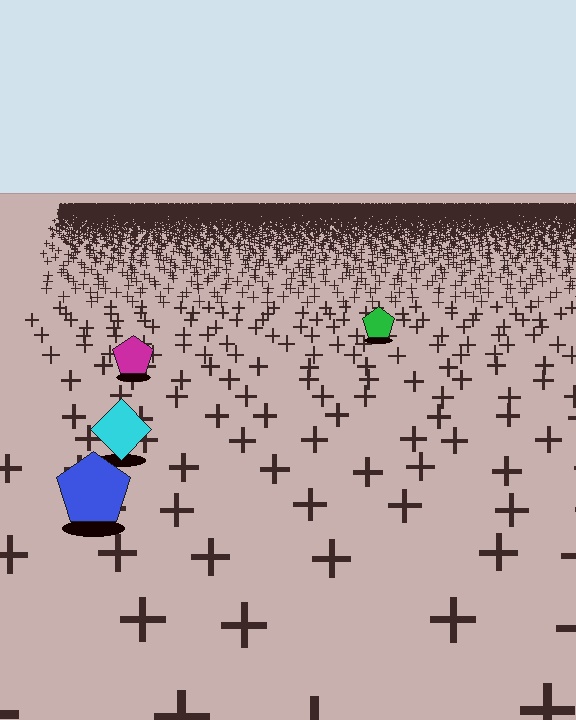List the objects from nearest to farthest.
From nearest to farthest: the blue pentagon, the cyan diamond, the magenta pentagon, the green pentagon.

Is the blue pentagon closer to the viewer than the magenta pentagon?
Yes. The blue pentagon is closer — you can tell from the texture gradient: the ground texture is coarser near it.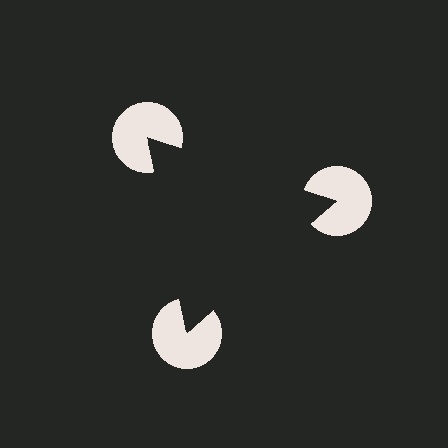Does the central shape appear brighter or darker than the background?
It typically appears slightly darker than the background, even though no actual brightness change is drawn.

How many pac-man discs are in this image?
There are 3 — one at each vertex of the illusory triangle.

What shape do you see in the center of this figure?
An illusory triangle — its edges are inferred from the aligned wedge cuts in the pac-man discs, not physically drawn.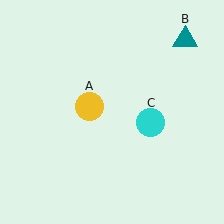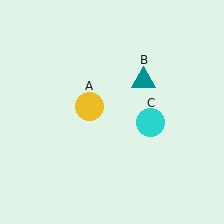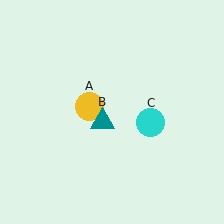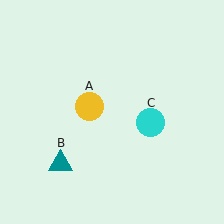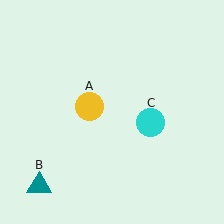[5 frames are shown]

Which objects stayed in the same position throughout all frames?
Yellow circle (object A) and cyan circle (object C) remained stationary.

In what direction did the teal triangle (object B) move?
The teal triangle (object B) moved down and to the left.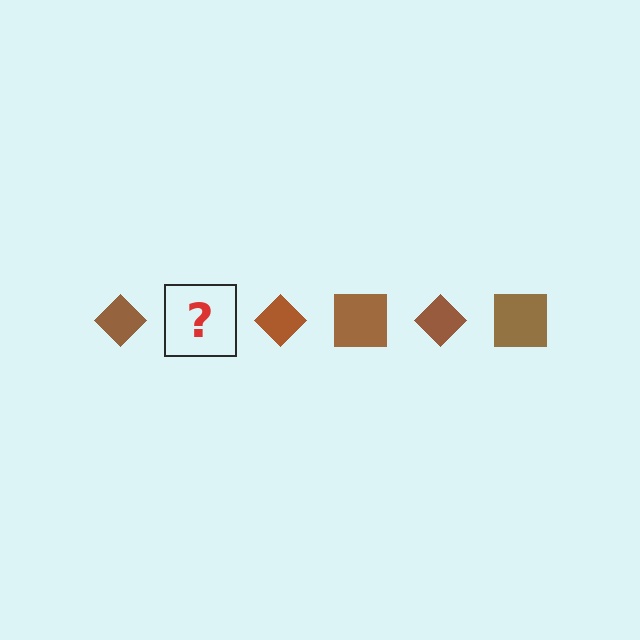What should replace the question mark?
The question mark should be replaced with a brown square.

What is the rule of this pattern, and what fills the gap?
The rule is that the pattern cycles through diamond, square shapes in brown. The gap should be filled with a brown square.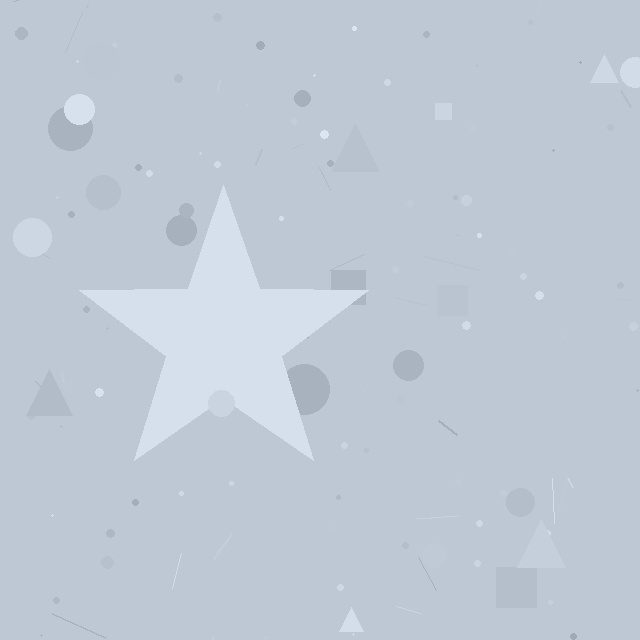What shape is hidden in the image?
A star is hidden in the image.